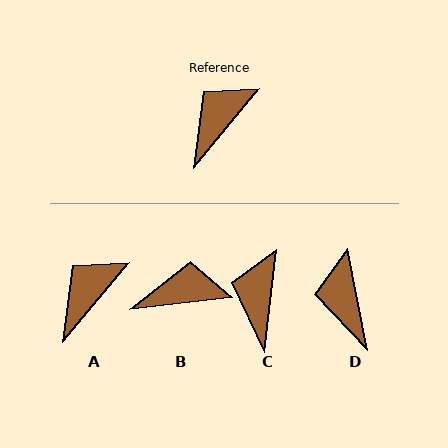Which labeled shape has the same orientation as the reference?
A.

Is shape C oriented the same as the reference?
No, it is off by about 33 degrees.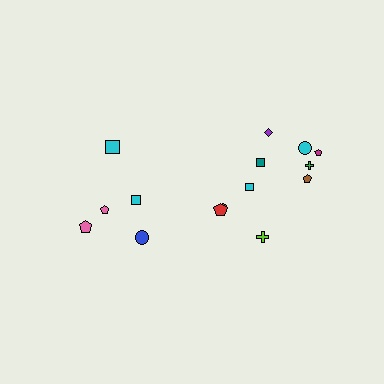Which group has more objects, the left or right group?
The right group.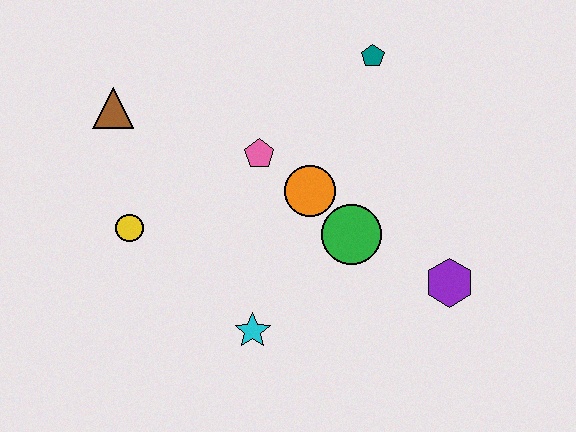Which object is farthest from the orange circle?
The brown triangle is farthest from the orange circle.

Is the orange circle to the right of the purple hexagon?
No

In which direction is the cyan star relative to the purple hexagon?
The cyan star is to the left of the purple hexagon.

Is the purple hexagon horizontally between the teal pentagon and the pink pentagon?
No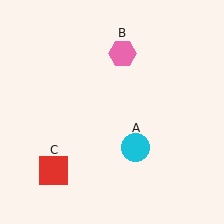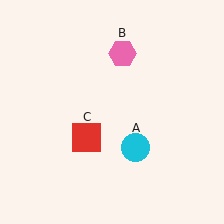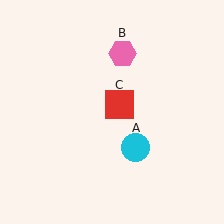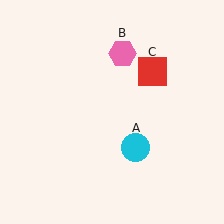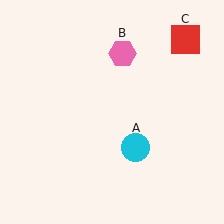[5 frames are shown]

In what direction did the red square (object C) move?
The red square (object C) moved up and to the right.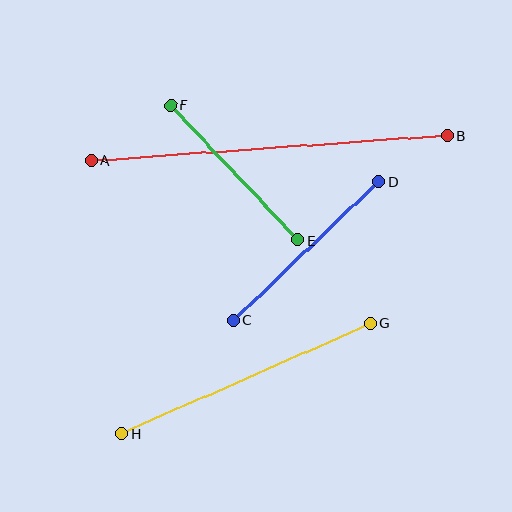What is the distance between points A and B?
The distance is approximately 357 pixels.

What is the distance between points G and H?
The distance is approximately 272 pixels.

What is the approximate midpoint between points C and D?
The midpoint is at approximately (306, 251) pixels.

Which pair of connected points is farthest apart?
Points A and B are farthest apart.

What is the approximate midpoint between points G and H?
The midpoint is at approximately (246, 378) pixels.